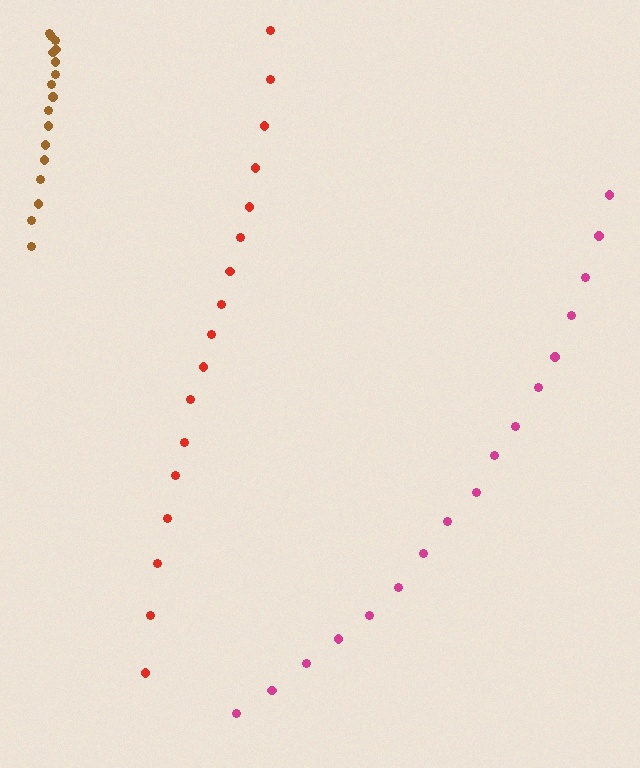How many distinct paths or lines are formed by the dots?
There are 3 distinct paths.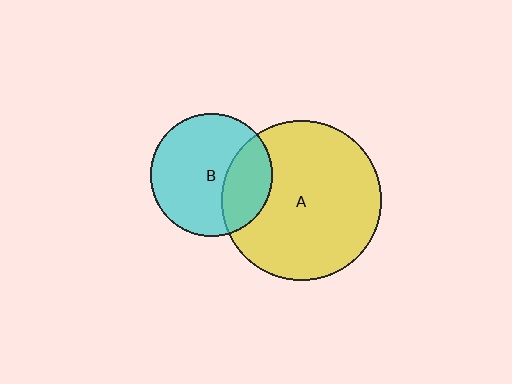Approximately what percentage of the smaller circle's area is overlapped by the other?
Approximately 30%.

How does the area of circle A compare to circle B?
Approximately 1.7 times.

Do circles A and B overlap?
Yes.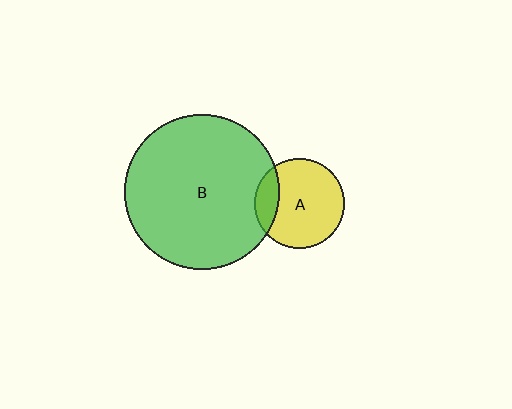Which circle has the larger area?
Circle B (green).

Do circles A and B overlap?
Yes.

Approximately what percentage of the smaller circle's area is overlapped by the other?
Approximately 20%.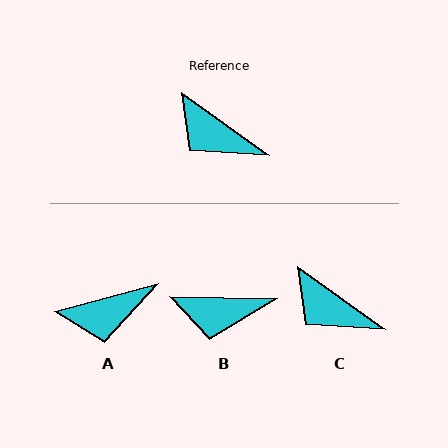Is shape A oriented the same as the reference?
No, it is off by about 51 degrees.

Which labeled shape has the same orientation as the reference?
C.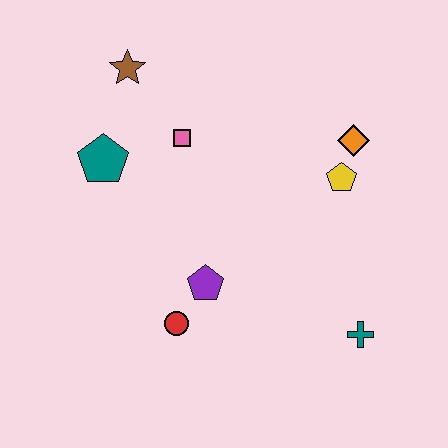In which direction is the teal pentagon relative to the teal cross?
The teal pentagon is to the left of the teal cross.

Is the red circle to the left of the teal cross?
Yes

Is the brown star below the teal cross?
No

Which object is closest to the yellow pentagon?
The orange diamond is closest to the yellow pentagon.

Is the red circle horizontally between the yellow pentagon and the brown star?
Yes